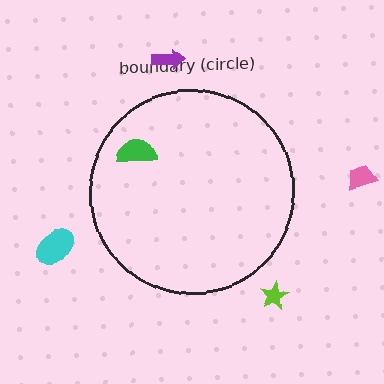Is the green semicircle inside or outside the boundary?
Inside.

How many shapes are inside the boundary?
1 inside, 4 outside.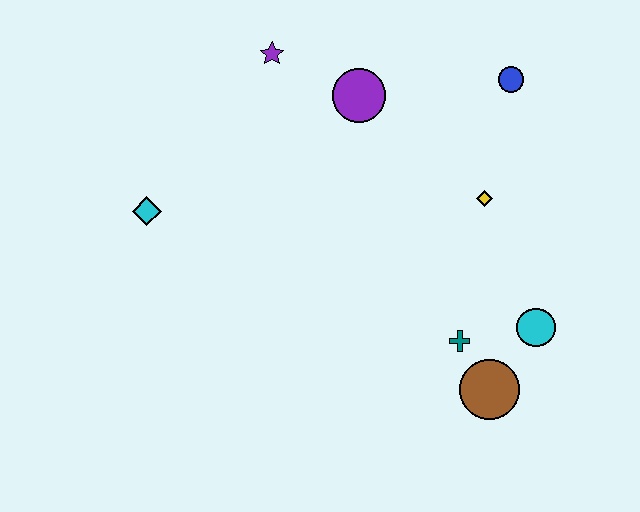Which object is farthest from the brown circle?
The purple star is farthest from the brown circle.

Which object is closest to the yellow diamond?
The blue circle is closest to the yellow diamond.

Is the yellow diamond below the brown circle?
No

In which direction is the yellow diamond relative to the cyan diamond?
The yellow diamond is to the right of the cyan diamond.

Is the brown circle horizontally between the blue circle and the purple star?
Yes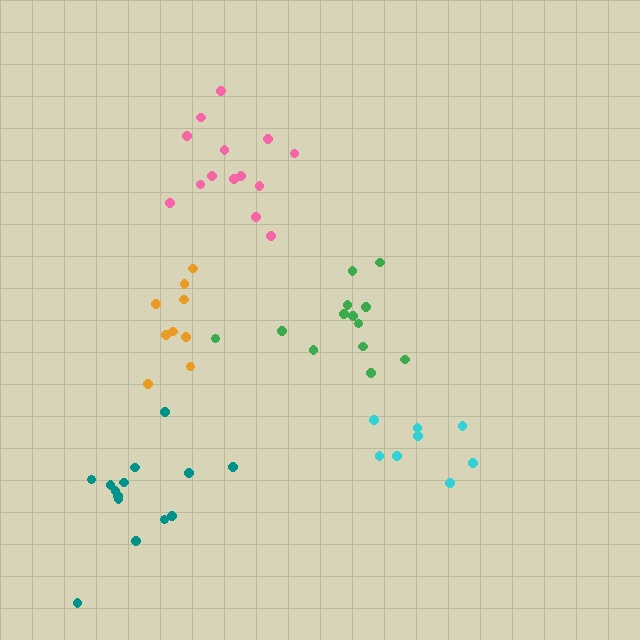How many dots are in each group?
Group 1: 14 dots, Group 2: 9 dots, Group 3: 8 dots, Group 4: 14 dots, Group 5: 13 dots (58 total).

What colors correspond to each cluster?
The clusters are colored: teal, orange, cyan, pink, green.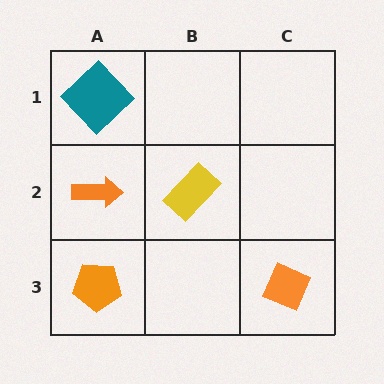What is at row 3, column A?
An orange pentagon.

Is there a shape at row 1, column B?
No, that cell is empty.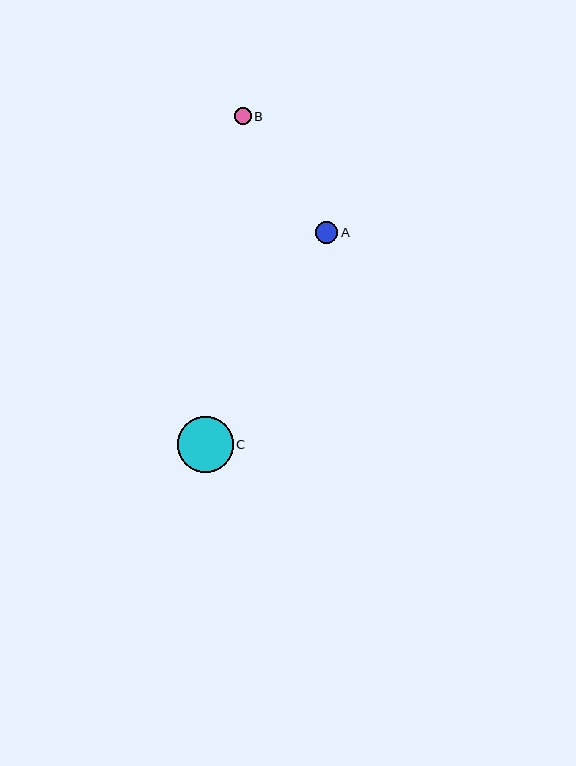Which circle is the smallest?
Circle B is the smallest with a size of approximately 17 pixels.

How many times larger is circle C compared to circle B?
Circle C is approximately 3.3 times the size of circle B.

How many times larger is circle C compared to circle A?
Circle C is approximately 2.6 times the size of circle A.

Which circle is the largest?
Circle C is the largest with a size of approximately 56 pixels.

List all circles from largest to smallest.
From largest to smallest: C, A, B.